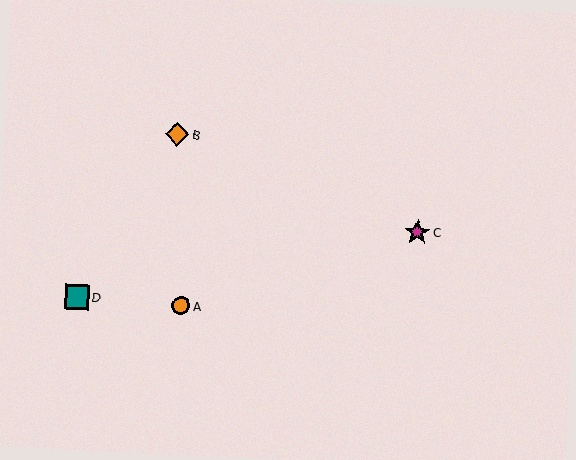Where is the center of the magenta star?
The center of the magenta star is at (417, 232).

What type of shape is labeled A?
Shape A is an orange circle.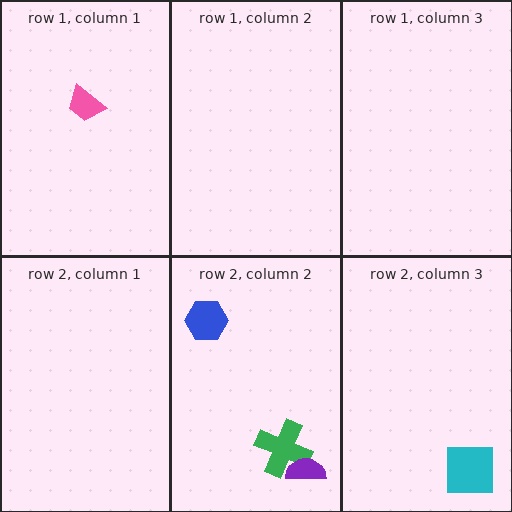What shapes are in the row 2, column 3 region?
The cyan square.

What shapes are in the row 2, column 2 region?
The green cross, the blue hexagon, the purple semicircle.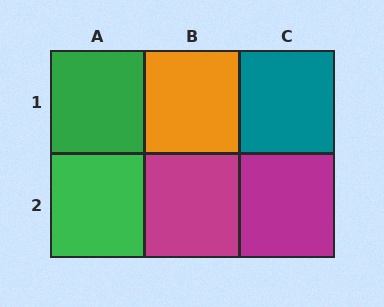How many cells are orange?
1 cell is orange.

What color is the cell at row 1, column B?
Orange.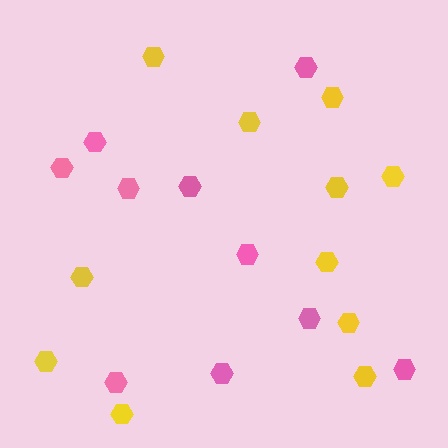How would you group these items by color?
There are 2 groups: one group of pink hexagons (10) and one group of yellow hexagons (11).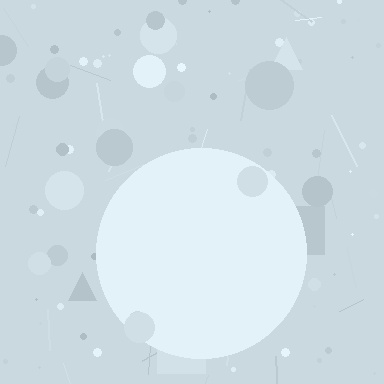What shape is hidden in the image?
A circle is hidden in the image.